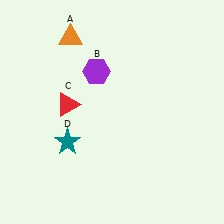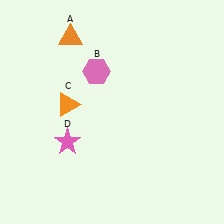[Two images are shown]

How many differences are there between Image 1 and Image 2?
There are 3 differences between the two images.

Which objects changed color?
B changed from purple to pink. C changed from red to orange. D changed from teal to pink.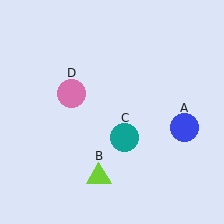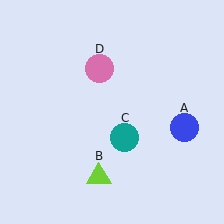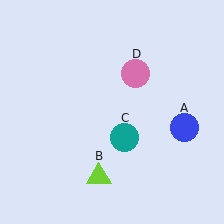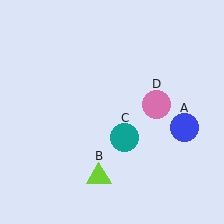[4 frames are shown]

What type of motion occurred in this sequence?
The pink circle (object D) rotated clockwise around the center of the scene.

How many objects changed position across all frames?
1 object changed position: pink circle (object D).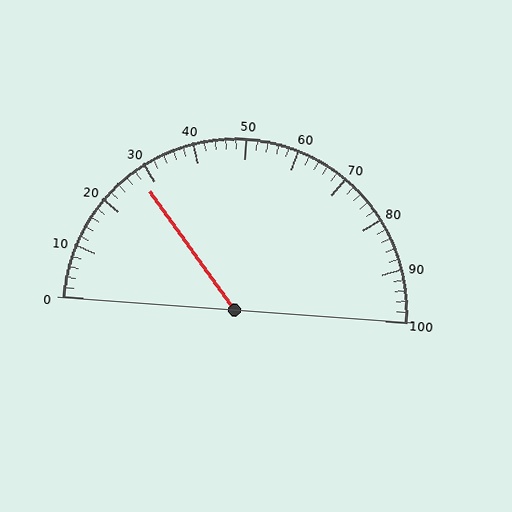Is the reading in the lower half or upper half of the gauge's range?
The reading is in the lower half of the range (0 to 100).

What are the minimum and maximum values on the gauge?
The gauge ranges from 0 to 100.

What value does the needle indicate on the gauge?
The needle indicates approximately 28.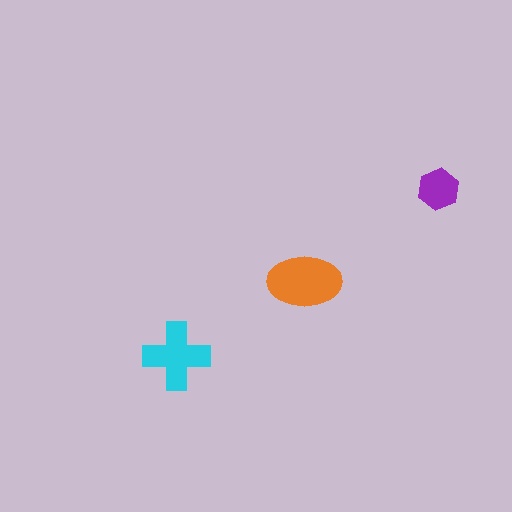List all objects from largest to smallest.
The orange ellipse, the cyan cross, the purple hexagon.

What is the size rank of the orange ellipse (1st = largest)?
1st.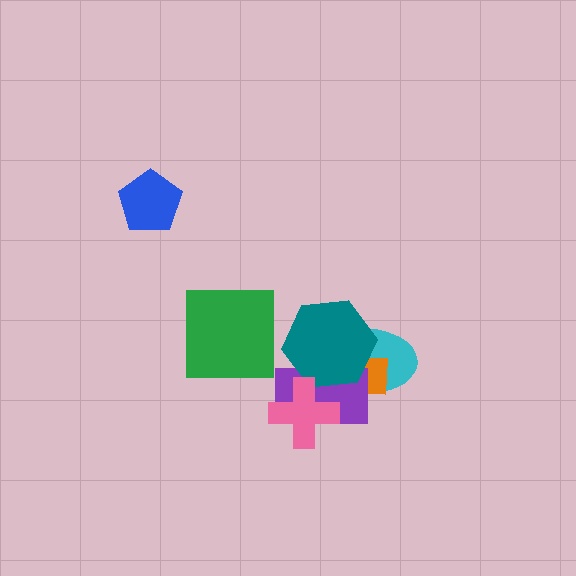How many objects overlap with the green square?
0 objects overlap with the green square.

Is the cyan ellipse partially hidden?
Yes, it is partially covered by another shape.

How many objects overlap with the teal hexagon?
4 objects overlap with the teal hexagon.